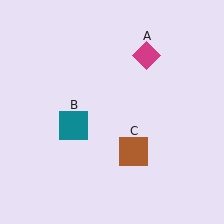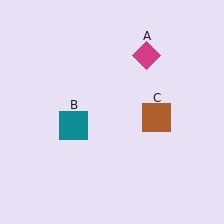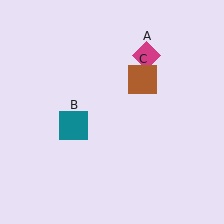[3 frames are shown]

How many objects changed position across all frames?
1 object changed position: brown square (object C).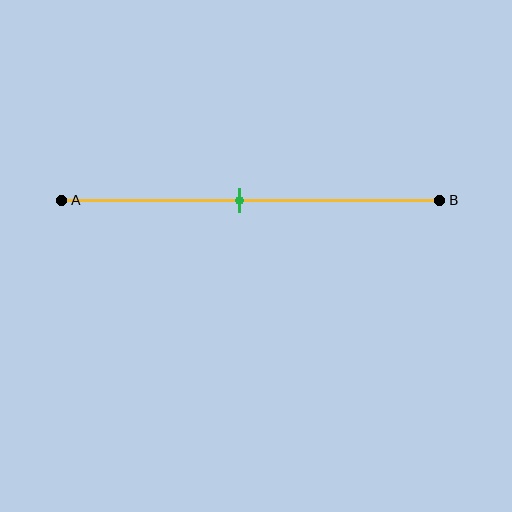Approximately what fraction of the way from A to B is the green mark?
The green mark is approximately 45% of the way from A to B.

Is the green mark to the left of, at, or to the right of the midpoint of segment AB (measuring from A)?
The green mark is to the left of the midpoint of segment AB.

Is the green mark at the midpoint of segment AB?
No, the mark is at about 45% from A, not at the 50% midpoint.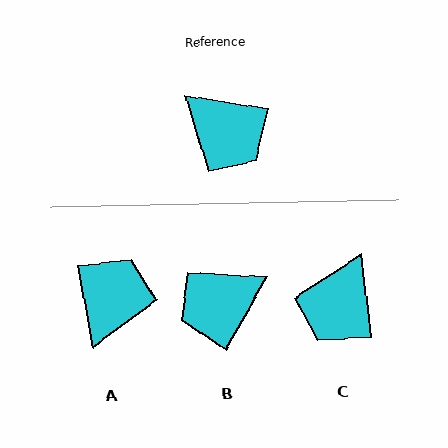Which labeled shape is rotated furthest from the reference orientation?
B, about 110 degrees away.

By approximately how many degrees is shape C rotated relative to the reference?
Approximately 74 degrees clockwise.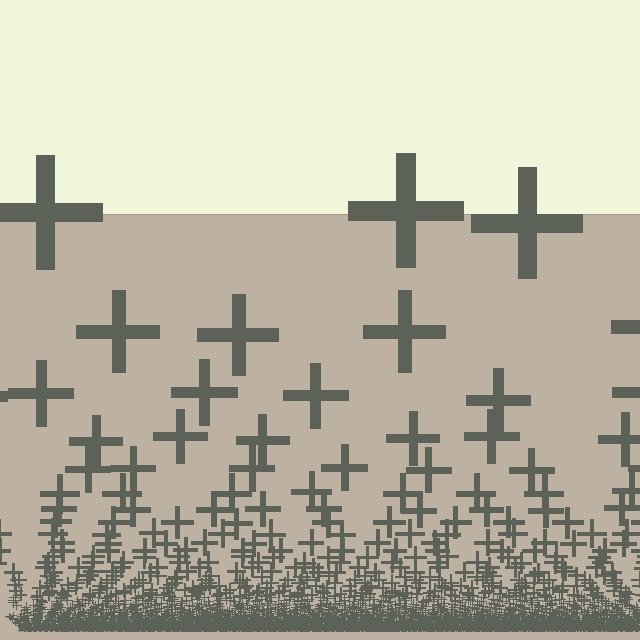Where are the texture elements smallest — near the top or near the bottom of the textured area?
Near the bottom.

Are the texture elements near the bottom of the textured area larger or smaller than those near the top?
Smaller. The gradient is inverted — elements near the bottom are smaller and denser.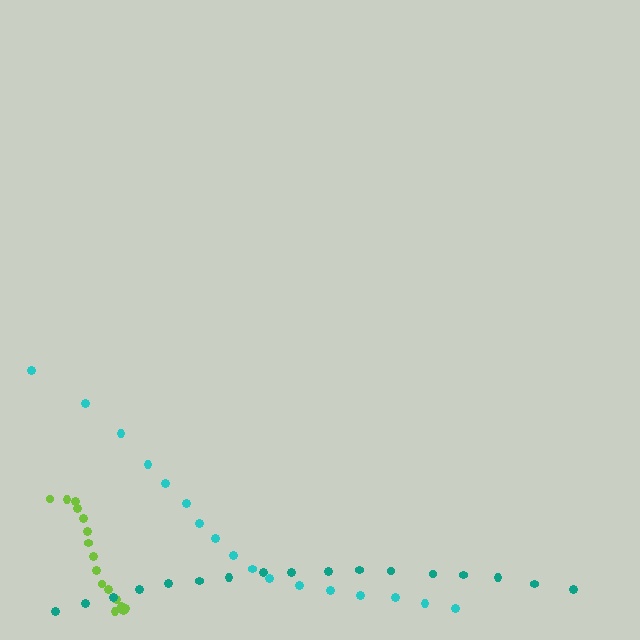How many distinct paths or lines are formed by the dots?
There are 3 distinct paths.